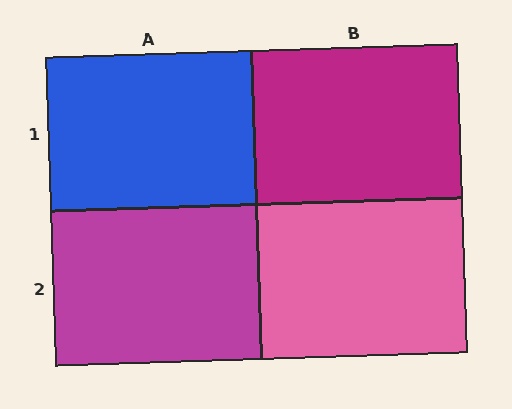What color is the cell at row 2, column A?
Magenta.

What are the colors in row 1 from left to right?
Blue, magenta.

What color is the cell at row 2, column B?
Pink.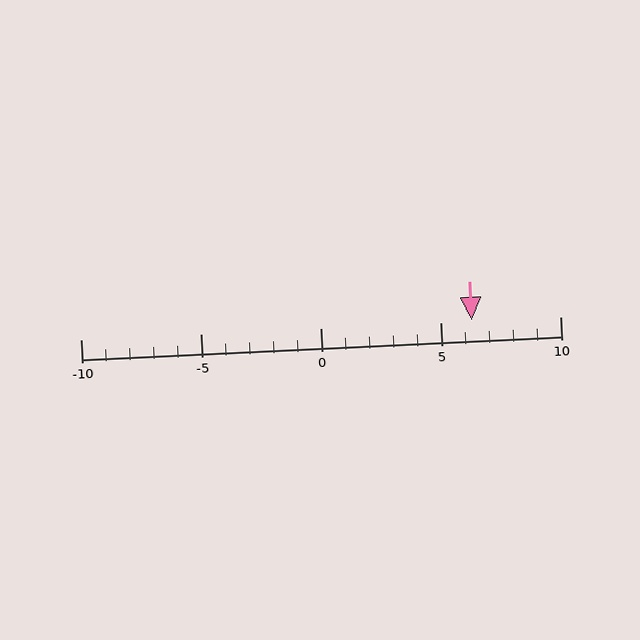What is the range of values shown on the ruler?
The ruler shows values from -10 to 10.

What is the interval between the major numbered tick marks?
The major tick marks are spaced 5 units apart.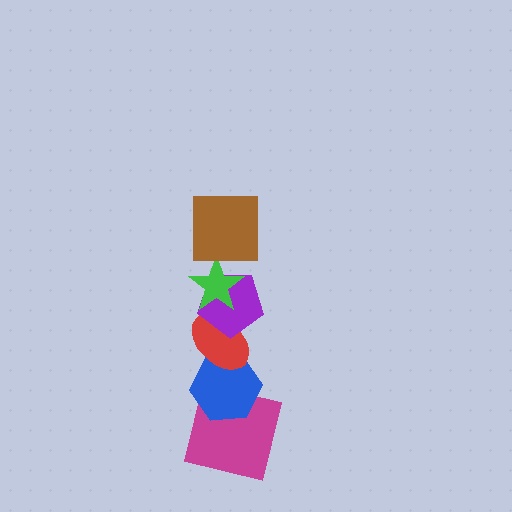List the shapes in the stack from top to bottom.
From top to bottom: the brown square, the green star, the purple pentagon, the red ellipse, the blue hexagon, the magenta square.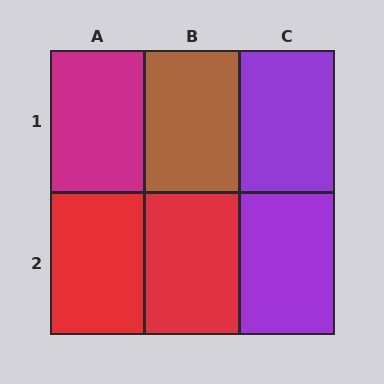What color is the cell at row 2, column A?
Red.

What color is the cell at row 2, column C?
Purple.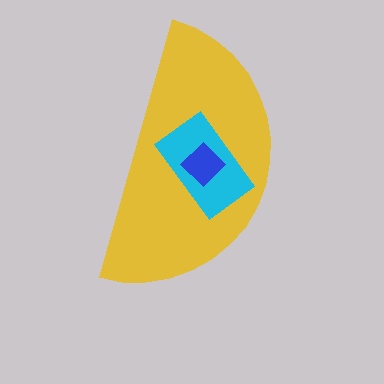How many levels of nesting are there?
3.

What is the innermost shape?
The blue diamond.